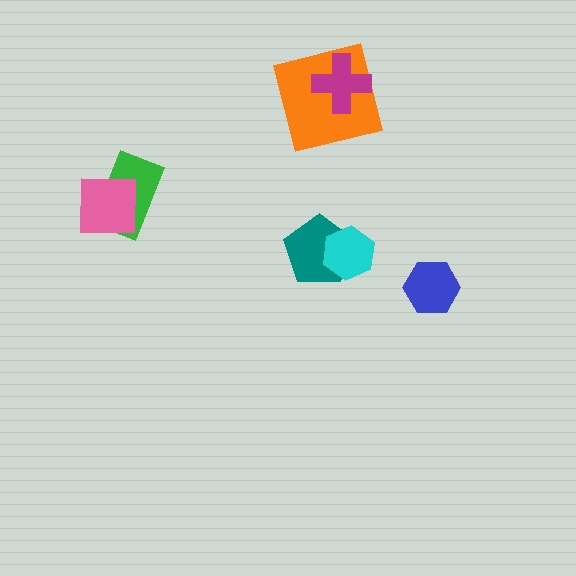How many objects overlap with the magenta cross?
1 object overlaps with the magenta cross.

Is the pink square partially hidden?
No, no other shape covers it.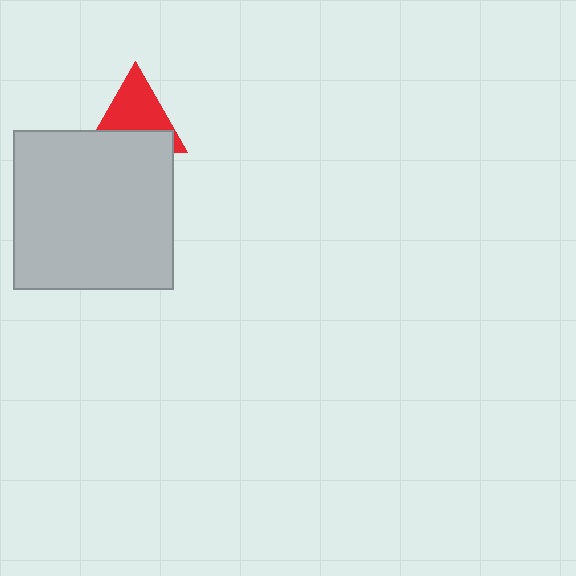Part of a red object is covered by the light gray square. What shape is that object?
It is a triangle.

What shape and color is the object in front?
The object in front is a light gray square.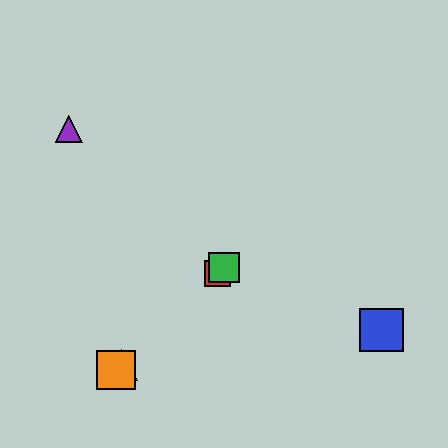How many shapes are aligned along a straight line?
4 shapes (the red square, the green square, the yellow triangle, the orange square) are aligned along a straight line.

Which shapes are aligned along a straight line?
The red square, the green square, the yellow triangle, the orange square are aligned along a straight line.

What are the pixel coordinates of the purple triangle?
The purple triangle is at (69, 129).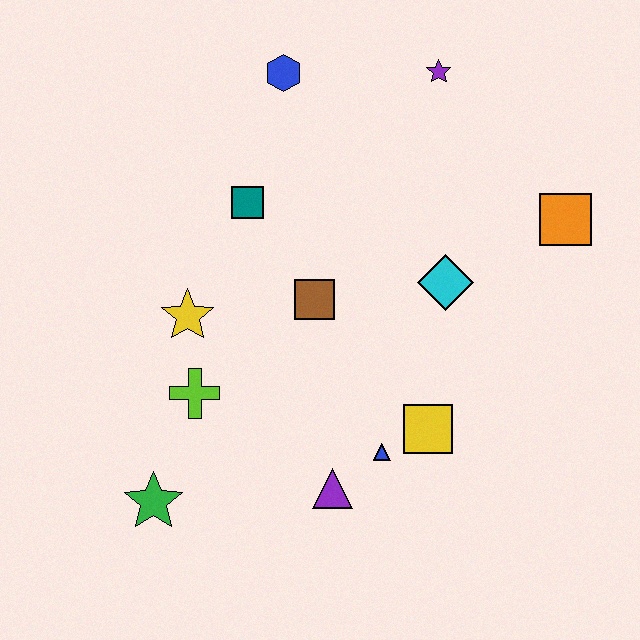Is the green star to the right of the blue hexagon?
No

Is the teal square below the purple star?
Yes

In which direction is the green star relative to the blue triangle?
The green star is to the left of the blue triangle.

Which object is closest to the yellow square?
The blue triangle is closest to the yellow square.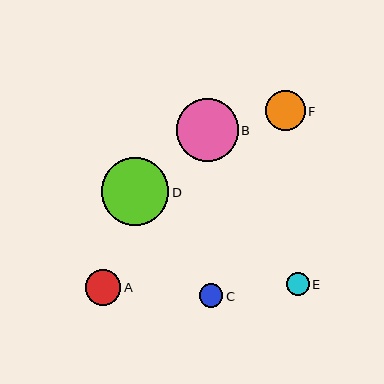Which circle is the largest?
Circle D is the largest with a size of approximately 68 pixels.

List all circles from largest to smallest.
From largest to smallest: D, B, F, A, C, E.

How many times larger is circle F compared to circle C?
Circle F is approximately 1.7 times the size of circle C.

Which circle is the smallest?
Circle E is the smallest with a size of approximately 23 pixels.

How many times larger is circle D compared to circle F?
Circle D is approximately 1.7 times the size of circle F.